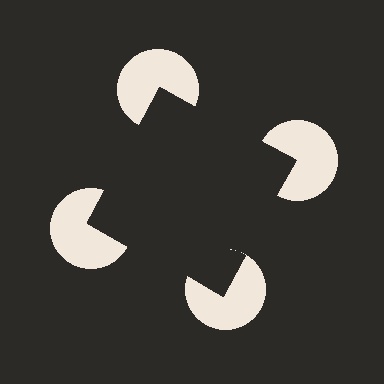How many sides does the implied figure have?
4 sides.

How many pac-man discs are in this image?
There are 4 — one at each vertex of the illusory square.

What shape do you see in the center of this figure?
An illusory square — its edges are inferred from the aligned wedge cuts in the pac-man discs, not physically drawn.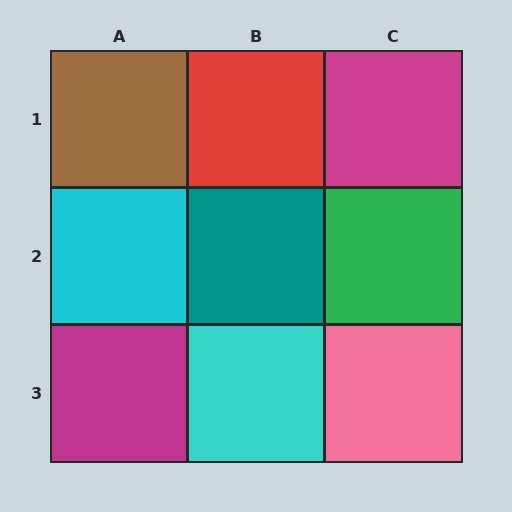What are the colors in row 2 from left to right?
Cyan, teal, green.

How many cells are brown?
1 cell is brown.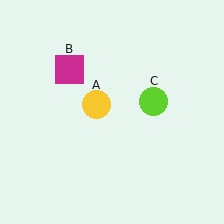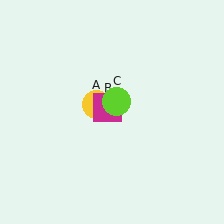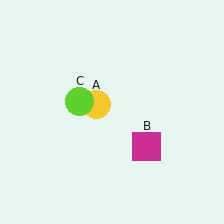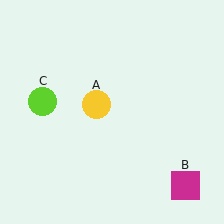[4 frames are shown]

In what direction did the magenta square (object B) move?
The magenta square (object B) moved down and to the right.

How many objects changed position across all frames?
2 objects changed position: magenta square (object B), lime circle (object C).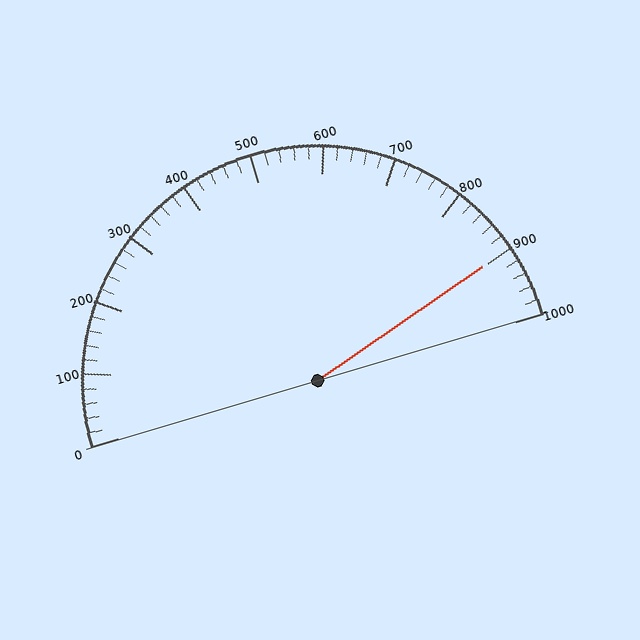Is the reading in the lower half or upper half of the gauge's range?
The reading is in the upper half of the range (0 to 1000).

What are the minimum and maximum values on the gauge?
The gauge ranges from 0 to 1000.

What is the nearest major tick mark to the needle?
The nearest major tick mark is 900.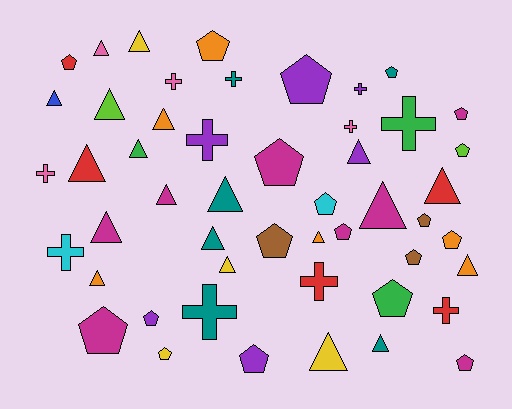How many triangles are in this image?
There are 20 triangles.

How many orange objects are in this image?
There are 6 orange objects.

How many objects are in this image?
There are 50 objects.